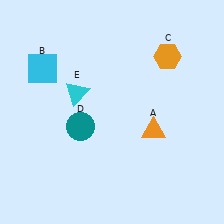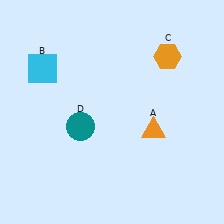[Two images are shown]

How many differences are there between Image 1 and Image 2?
There is 1 difference between the two images.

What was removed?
The cyan triangle (E) was removed in Image 2.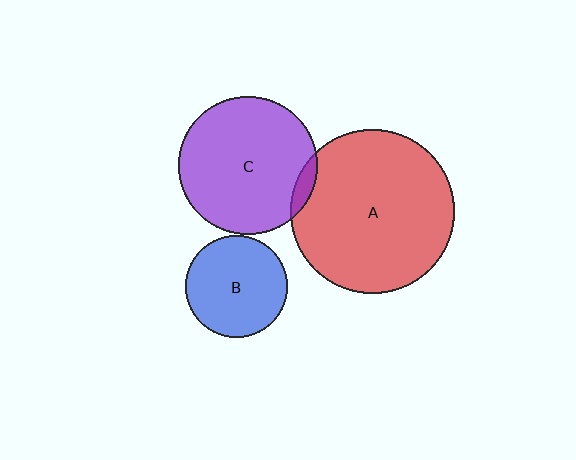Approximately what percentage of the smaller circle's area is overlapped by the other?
Approximately 5%.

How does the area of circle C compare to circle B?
Approximately 1.8 times.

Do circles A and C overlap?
Yes.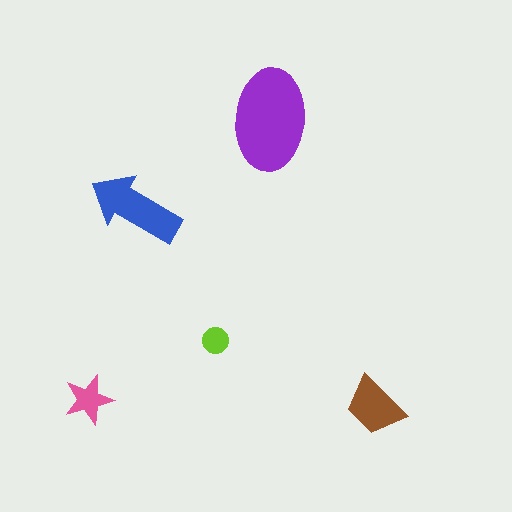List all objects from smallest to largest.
The lime circle, the pink star, the brown trapezoid, the blue arrow, the purple ellipse.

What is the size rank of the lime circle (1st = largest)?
5th.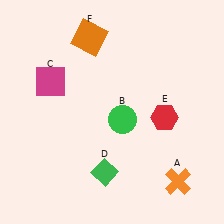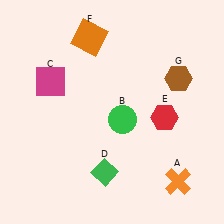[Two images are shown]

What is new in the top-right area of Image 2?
A brown hexagon (G) was added in the top-right area of Image 2.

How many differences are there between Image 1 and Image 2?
There is 1 difference between the two images.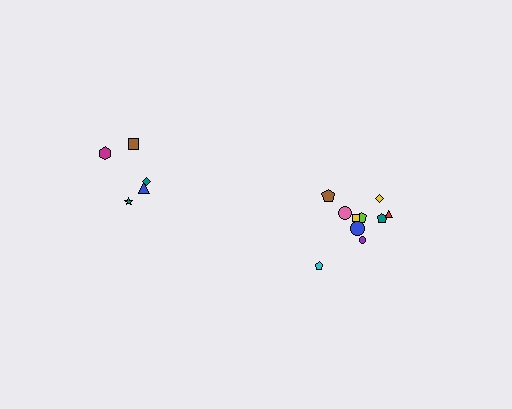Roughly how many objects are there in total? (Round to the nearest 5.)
Roughly 15 objects in total.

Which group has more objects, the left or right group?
The right group.